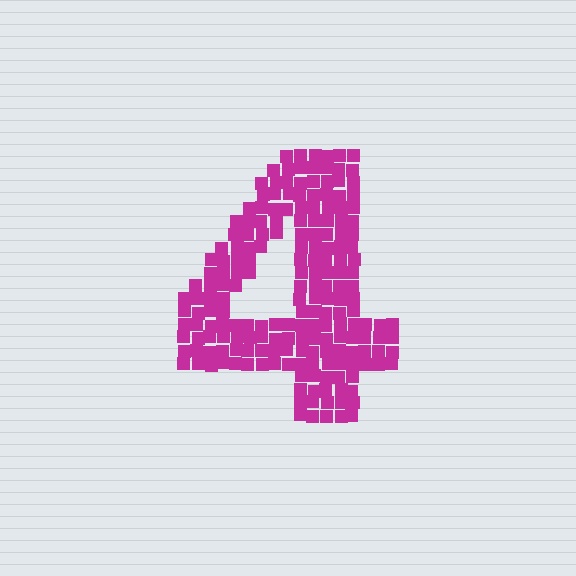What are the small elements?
The small elements are squares.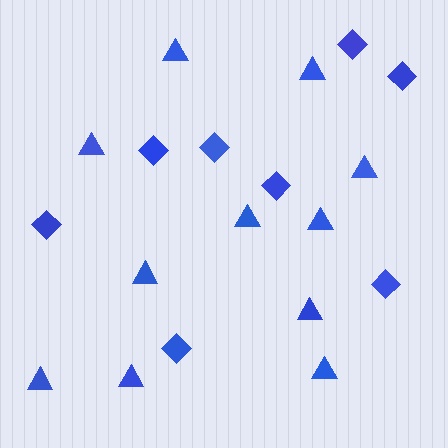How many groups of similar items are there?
There are 2 groups: one group of triangles (11) and one group of diamonds (8).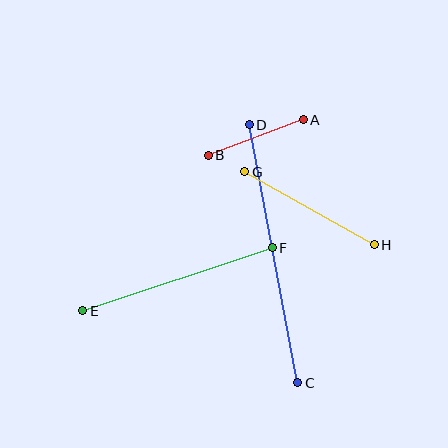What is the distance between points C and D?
The distance is approximately 262 pixels.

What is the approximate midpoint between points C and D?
The midpoint is at approximately (274, 254) pixels.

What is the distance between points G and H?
The distance is approximately 149 pixels.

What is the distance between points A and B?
The distance is approximately 101 pixels.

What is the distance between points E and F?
The distance is approximately 200 pixels.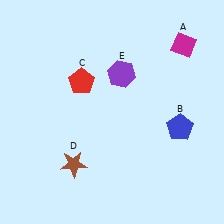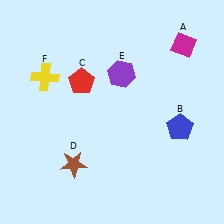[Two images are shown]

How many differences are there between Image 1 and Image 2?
There is 1 difference between the two images.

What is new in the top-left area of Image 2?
A yellow cross (F) was added in the top-left area of Image 2.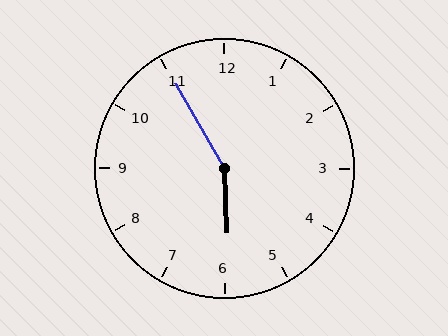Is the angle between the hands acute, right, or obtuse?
It is obtuse.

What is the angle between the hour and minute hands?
Approximately 152 degrees.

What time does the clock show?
5:55.